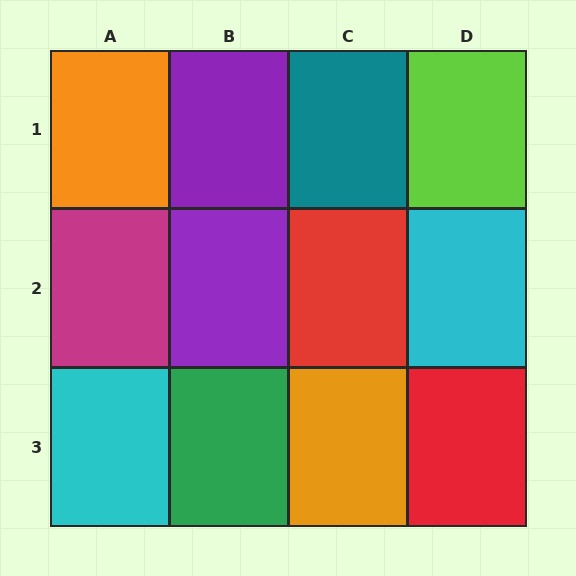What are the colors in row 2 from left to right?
Magenta, purple, red, cyan.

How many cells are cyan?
2 cells are cyan.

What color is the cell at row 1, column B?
Purple.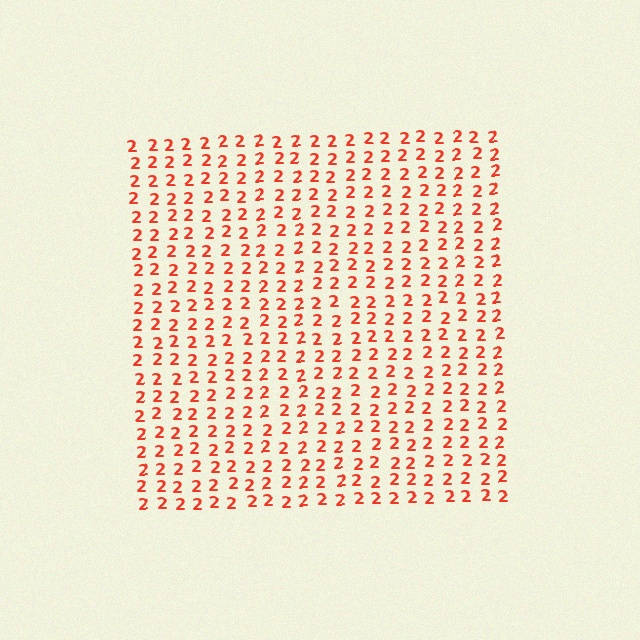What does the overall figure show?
The overall figure shows a square.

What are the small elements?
The small elements are digit 2's.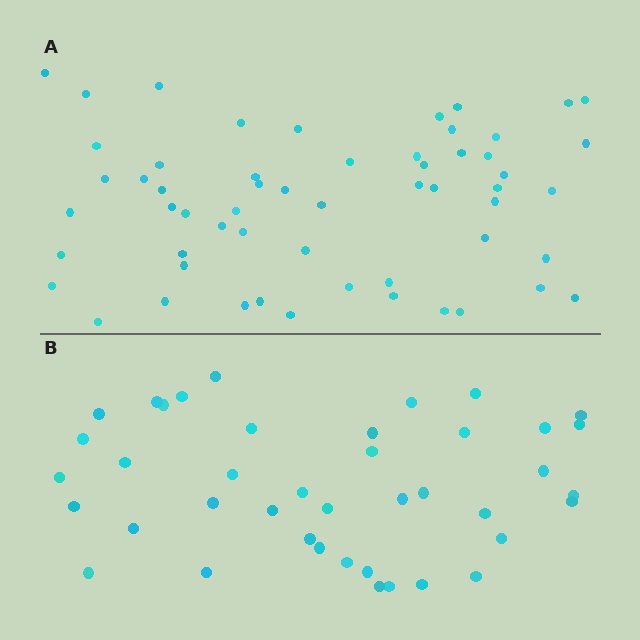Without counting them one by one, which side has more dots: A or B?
Region A (the top region) has more dots.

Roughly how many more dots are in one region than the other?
Region A has approximately 15 more dots than region B.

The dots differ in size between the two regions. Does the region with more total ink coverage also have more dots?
No. Region B has more total ink coverage because its dots are larger, but region A actually contains more individual dots. Total area can be misleading — the number of items is what matters here.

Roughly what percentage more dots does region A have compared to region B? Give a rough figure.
About 40% more.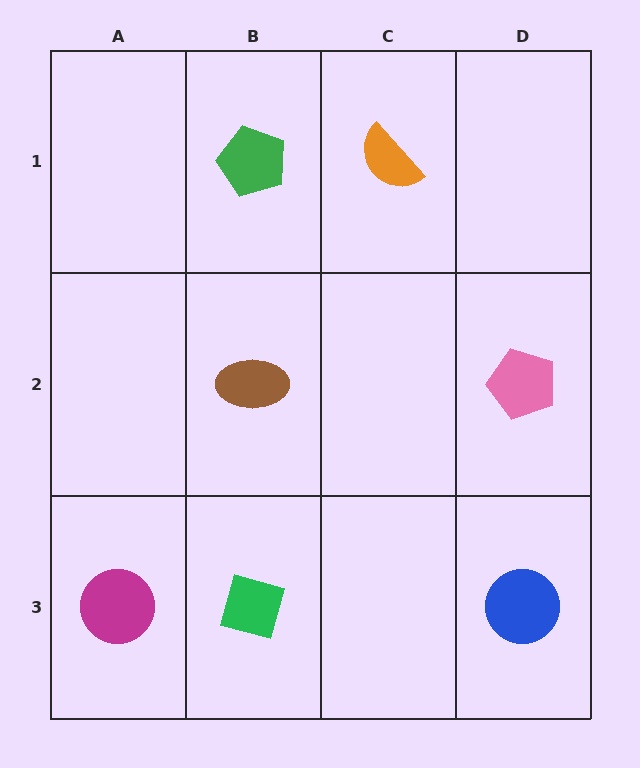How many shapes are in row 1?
2 shapes.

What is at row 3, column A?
A magenta circle.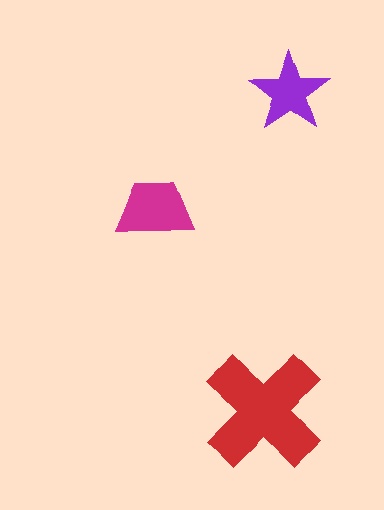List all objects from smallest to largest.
The purple star, the magenta trapezoid, the red cross.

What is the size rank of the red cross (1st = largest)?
1st.